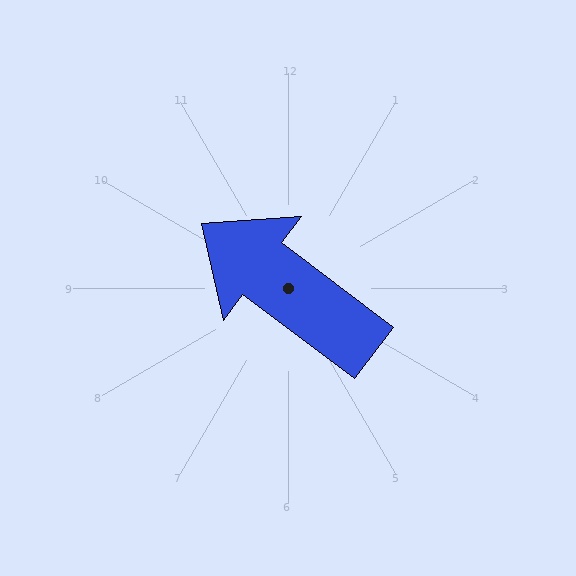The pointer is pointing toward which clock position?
Roughly 10 o'clock.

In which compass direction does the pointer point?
Northwest.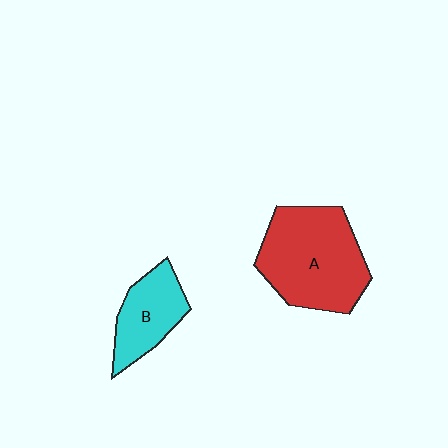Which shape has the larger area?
Shape A (red).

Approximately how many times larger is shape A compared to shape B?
Approximately 1.9 times.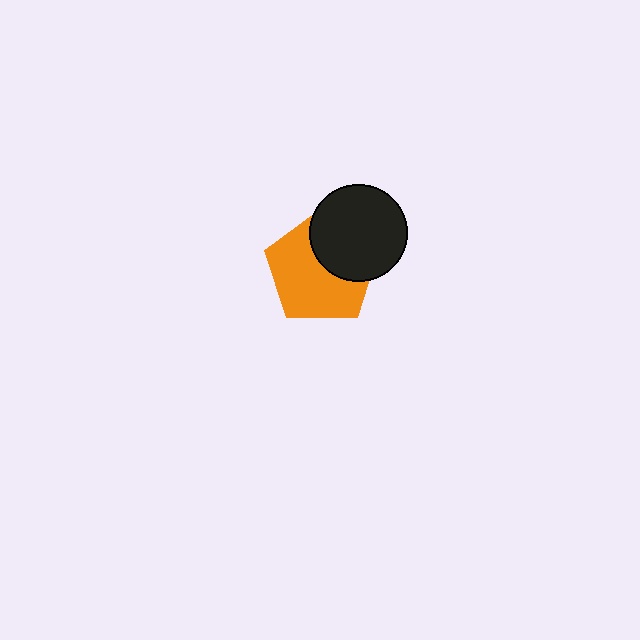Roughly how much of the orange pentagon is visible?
About half of it is visible (roughly 63%).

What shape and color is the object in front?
The object in front is a black circle.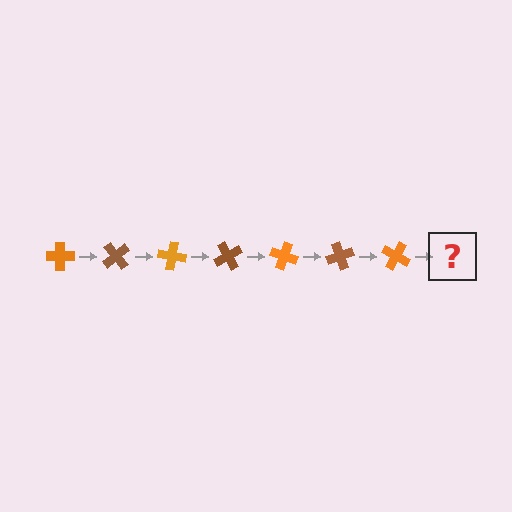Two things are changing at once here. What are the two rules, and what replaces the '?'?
The two rules are that it rotates 50 degrees each step and the color cycles through orange and brown. The '?' should be a brown cross, rotated 350 degrees from the start.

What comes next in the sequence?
The next element should be a brown cross, rotated 350 degrees from the start.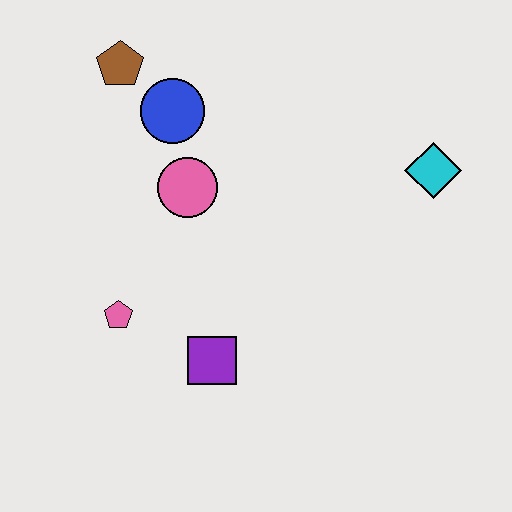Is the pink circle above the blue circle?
No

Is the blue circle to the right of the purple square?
No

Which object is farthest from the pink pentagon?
The cyan diamond is farthest from the pink pentagon.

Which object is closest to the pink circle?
The blue circle is closest to the pink circle.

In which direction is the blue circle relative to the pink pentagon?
The blue circle is above the pink pentagon.